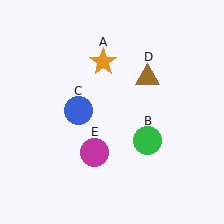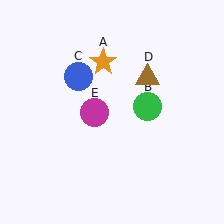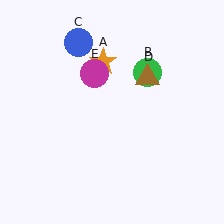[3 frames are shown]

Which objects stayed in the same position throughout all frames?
Orange star (object A) and brown triangle (object D) remained stationary.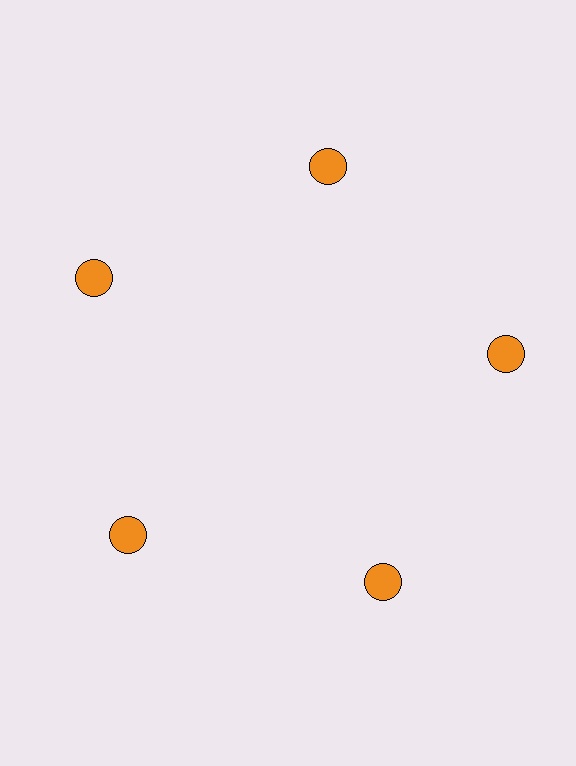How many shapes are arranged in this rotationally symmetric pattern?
There are 5 shapes, arranged in 5 groups of 1.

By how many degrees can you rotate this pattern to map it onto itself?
The pattern maps onto itself every 72 degrees of rotation.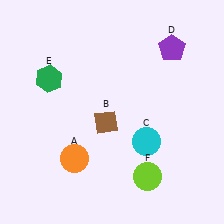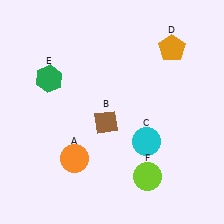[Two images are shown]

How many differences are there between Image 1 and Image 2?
There is 1 difference between the two images.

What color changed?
The pentagon (D) changed from purple in Image 1 to orange in Image 2.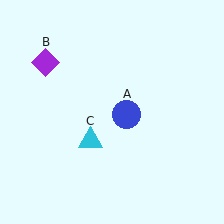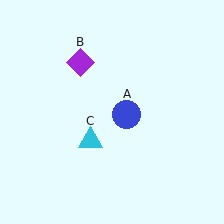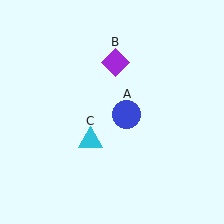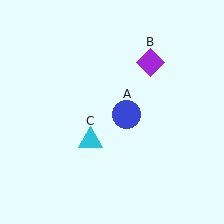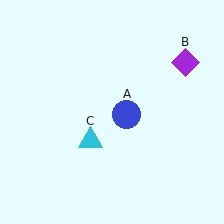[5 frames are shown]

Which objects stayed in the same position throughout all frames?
Blue circle (object A) and cyan triangle (object C) remained stationary.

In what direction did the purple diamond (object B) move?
The purple diamond (object B) moved right.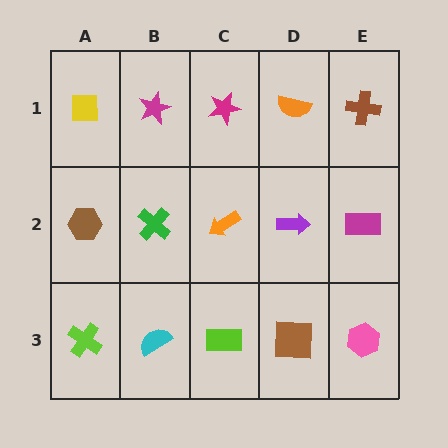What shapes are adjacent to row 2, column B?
A magenta star (row 1, column B), a cyan semicircle (row 3, column B), a brown hexagon (row 2, column A), an orange arrow (row 2, column C).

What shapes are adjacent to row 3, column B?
A green cross (row 2, column B), a lime cross (row 3, column A), a lime rectangle (row 3, column C).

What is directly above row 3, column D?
A purple arrow.